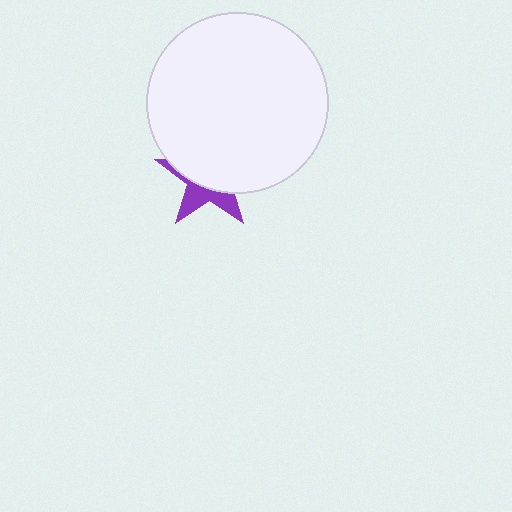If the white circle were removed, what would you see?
You would see the complete purple star.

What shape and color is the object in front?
The object in front is a white circle.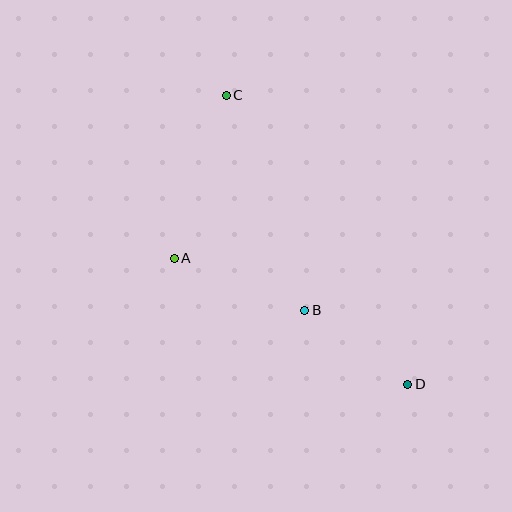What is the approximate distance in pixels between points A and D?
The distance between A and D is approximately 266 pixels.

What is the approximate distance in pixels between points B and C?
The distance between B and C is approximately 229 pixels.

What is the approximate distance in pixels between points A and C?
The distance between A and C is approximately 171 pixels.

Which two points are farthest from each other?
Points C and D are farthest from each other.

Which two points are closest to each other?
Points B and D are closest to each other.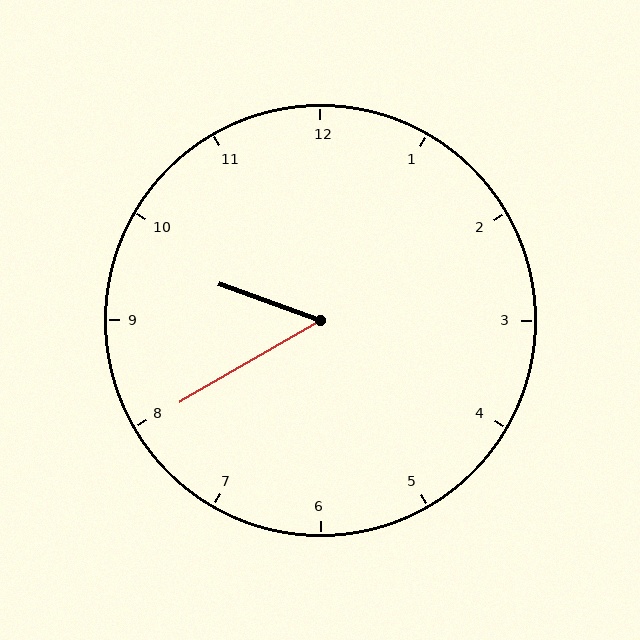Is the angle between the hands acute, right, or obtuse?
It is acute.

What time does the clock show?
9:40.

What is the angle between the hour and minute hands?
Approximately 50 degrees.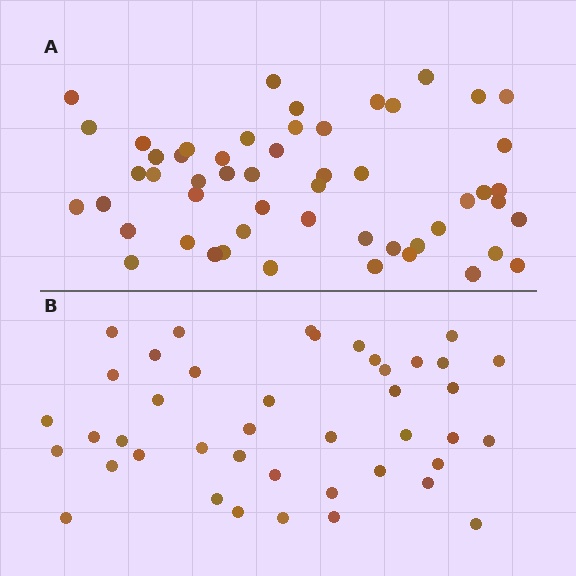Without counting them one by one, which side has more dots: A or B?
Region A (the top region) has more dots.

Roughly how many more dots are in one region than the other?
Region A has roughly 12 or so more dots than region B.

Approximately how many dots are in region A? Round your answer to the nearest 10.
About 50 dots. (The exact count is 53, which rounds to 50.)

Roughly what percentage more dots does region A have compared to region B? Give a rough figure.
About 25% more.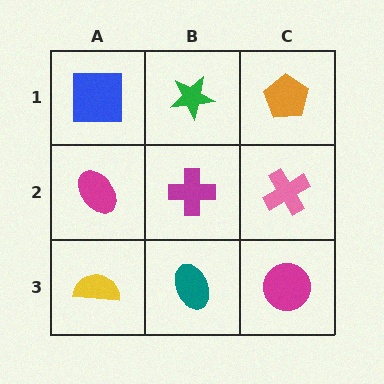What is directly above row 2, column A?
A blue square.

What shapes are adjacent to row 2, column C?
An orange pentagon (row 1, column C), a magenta circle (row 3, column C), a magenta cross (row 2, column B).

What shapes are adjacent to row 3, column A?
A magenta ellipse (row 2, column A), a teal ellipse (row 3, column B).